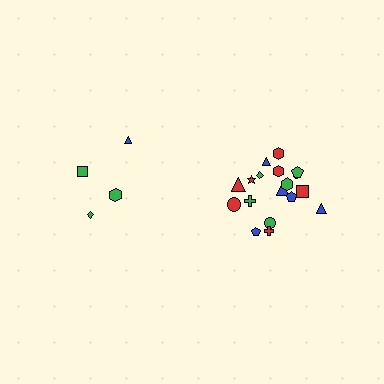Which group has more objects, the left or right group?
The right group.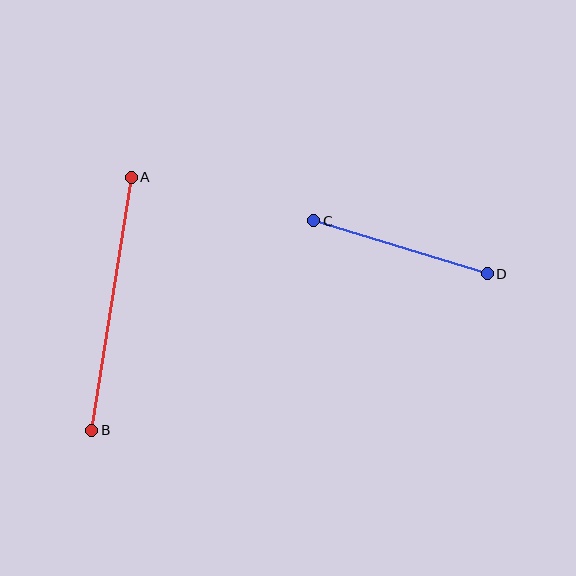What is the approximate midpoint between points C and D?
The midpoint is at approximately (400, 247) pixels.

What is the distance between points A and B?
The distance is approximately 256 pixels.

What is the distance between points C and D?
The distance is approximately 182 pixels.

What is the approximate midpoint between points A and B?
The midpoint is at approximately (111, 304) pixels.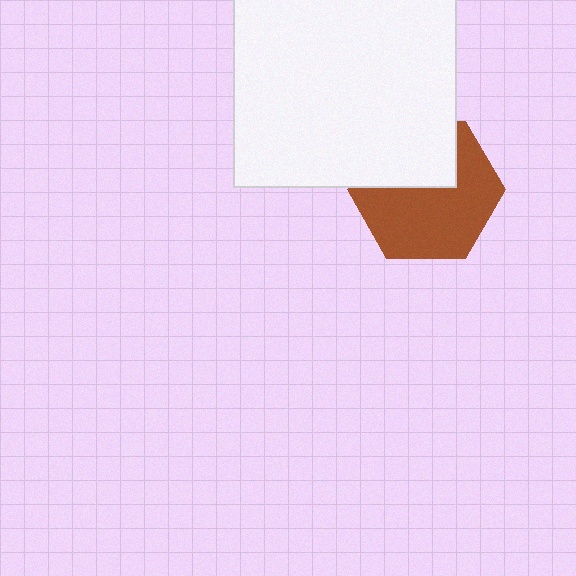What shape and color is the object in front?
The object in front is a white square.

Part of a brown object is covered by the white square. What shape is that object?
It is a hexagon.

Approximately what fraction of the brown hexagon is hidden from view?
Roughly 36% of the brown hexagon is hidden behind the white square.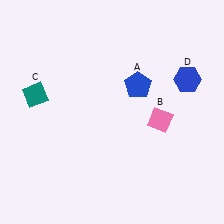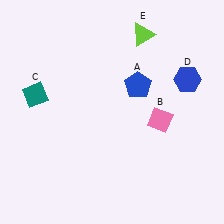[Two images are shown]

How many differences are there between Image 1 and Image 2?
There is 1 difference between the two images.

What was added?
A lime triangle (E) was added in Image 2.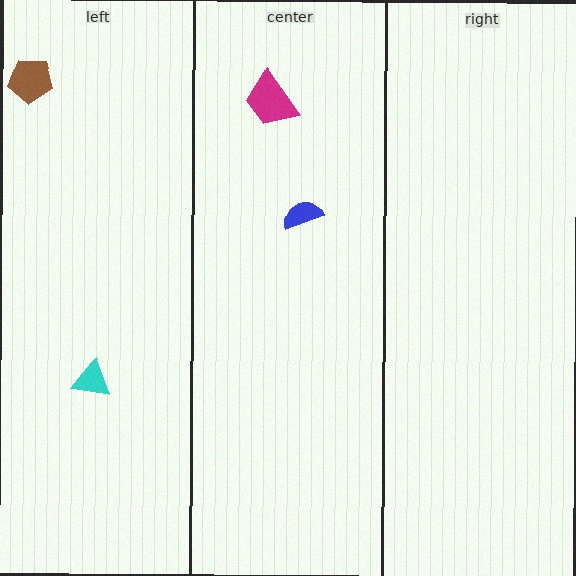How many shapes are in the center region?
2.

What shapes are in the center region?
The magenta trapezoid, the blue semicircle.